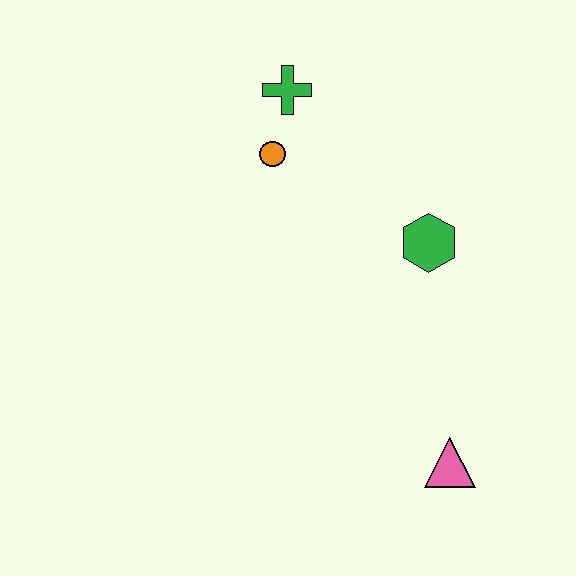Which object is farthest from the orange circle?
The pink triangle is farthest from the orange circle.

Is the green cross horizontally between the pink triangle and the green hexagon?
No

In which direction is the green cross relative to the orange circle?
The green cross is above the orange circle.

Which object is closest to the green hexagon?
The orange circle is closest to the green hexagon.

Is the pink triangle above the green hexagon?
No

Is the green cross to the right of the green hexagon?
No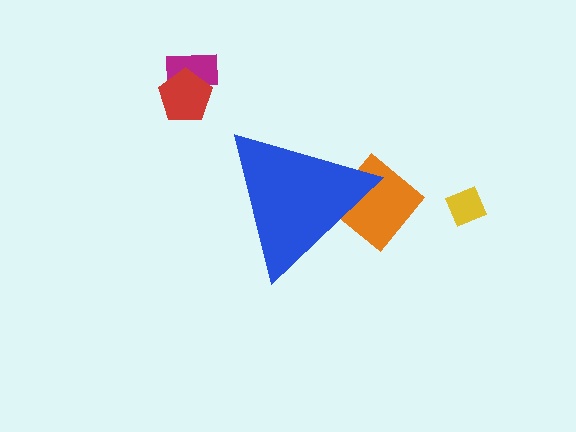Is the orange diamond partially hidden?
Yes, the orange diamond is partially hidden behind the blue triangle.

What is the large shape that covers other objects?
A blue triangle.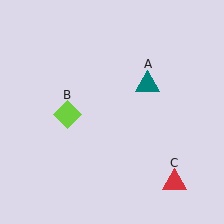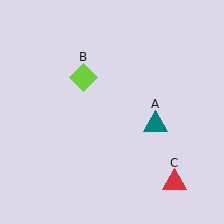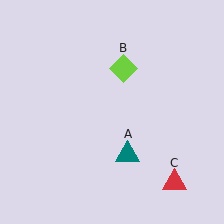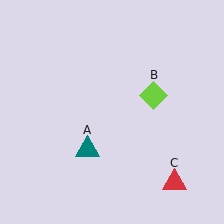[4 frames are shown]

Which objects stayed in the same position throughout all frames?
Red triangle (object C) remained stationary.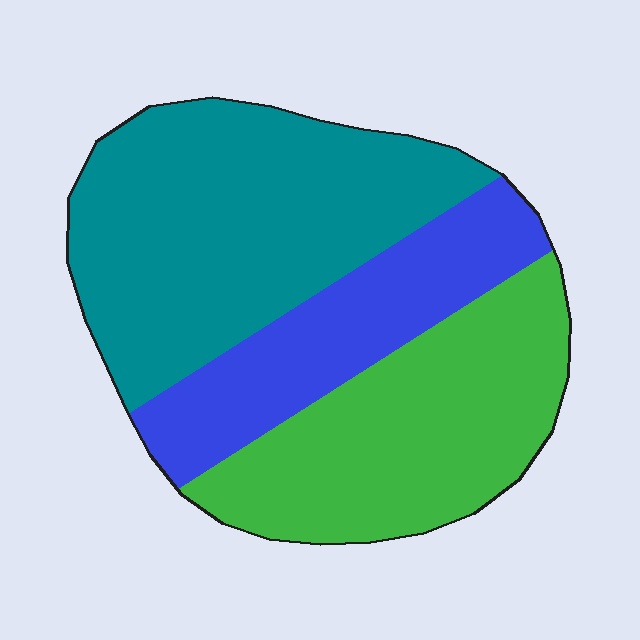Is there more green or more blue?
Green.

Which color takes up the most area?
Teal, at roughly 45%.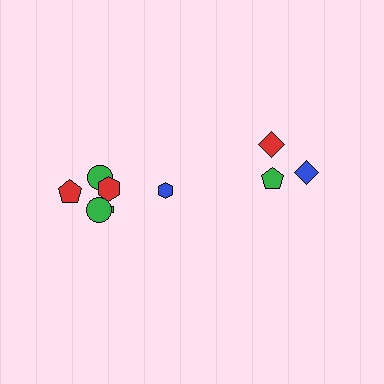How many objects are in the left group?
There are 6 objects.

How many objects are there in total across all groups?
There are 9 objects.